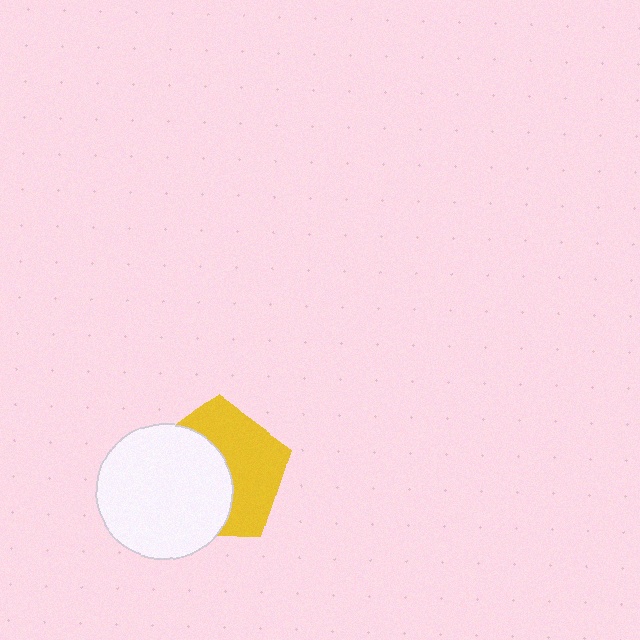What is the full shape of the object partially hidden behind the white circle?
The partially hidden object is a yellow pentagon.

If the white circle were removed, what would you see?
You would see the complete yellow pentagon.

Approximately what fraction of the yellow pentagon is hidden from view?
Roughly 51% of the yellow pentagon is hidden behind the white circle.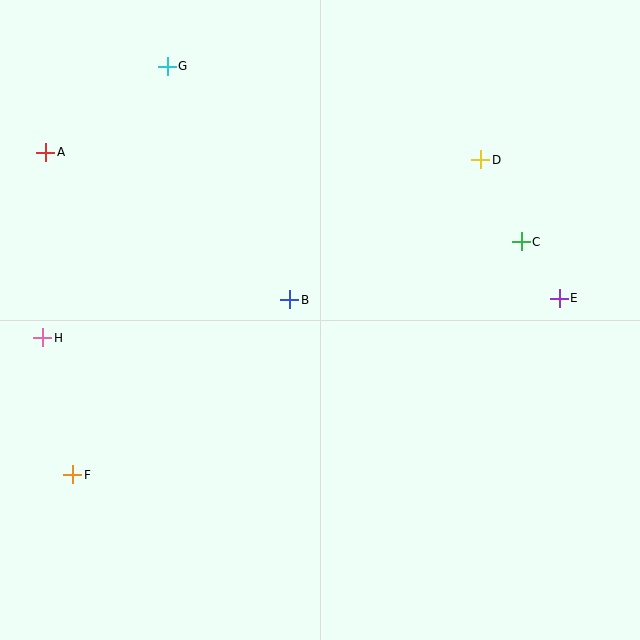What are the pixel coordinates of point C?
Point C is at (521, 242).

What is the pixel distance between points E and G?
The distance between E and G is 455 pixels.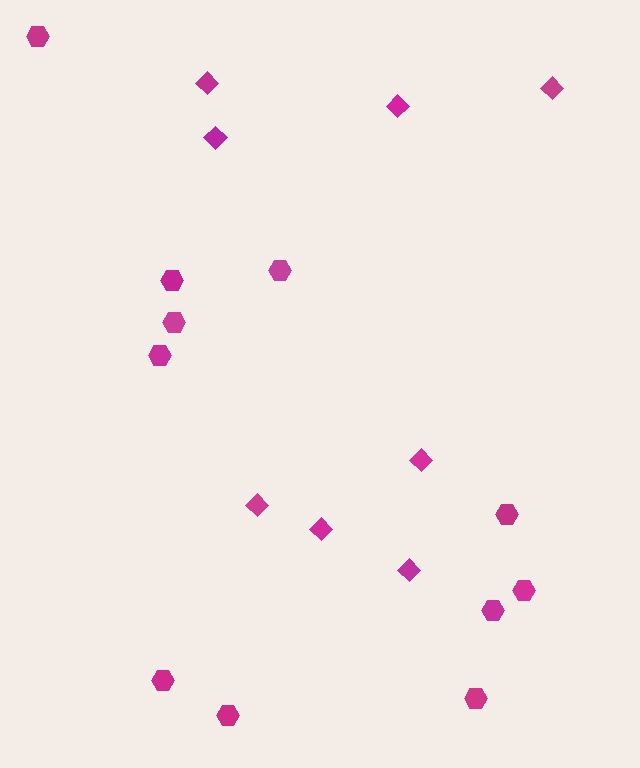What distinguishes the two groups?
There are 2 groups: one group of diamonds (8) and one group of hexagons (11).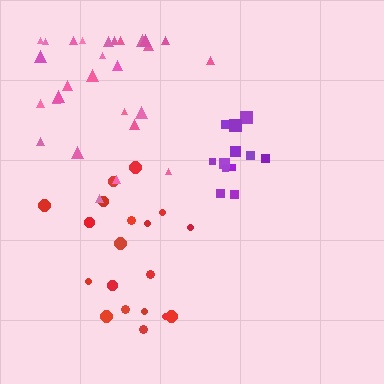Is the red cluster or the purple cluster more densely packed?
Purple.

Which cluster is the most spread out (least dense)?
Pink.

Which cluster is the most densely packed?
Purple.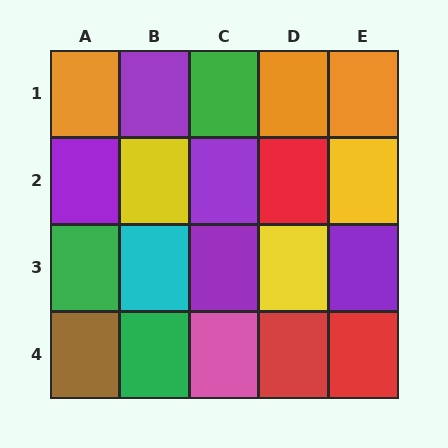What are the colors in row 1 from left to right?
Orange, purple, green, orange, orange.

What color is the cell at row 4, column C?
Pink.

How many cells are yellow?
3 cells are yellow.